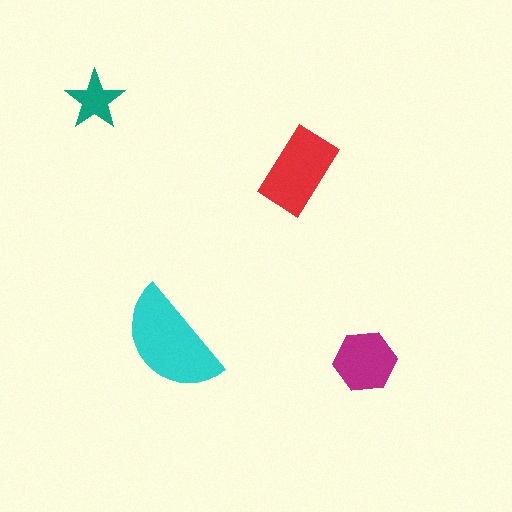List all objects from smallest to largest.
The teal star, the magenta hexagon, the red rectangle, the cyan semicircle.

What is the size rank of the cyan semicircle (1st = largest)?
1st.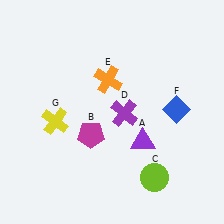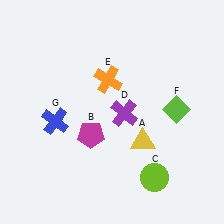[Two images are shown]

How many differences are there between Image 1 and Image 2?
There are 3 differences between the two images.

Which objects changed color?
A changed from purple to yellow. F changed from blue to lime. G changed from yellow to blue.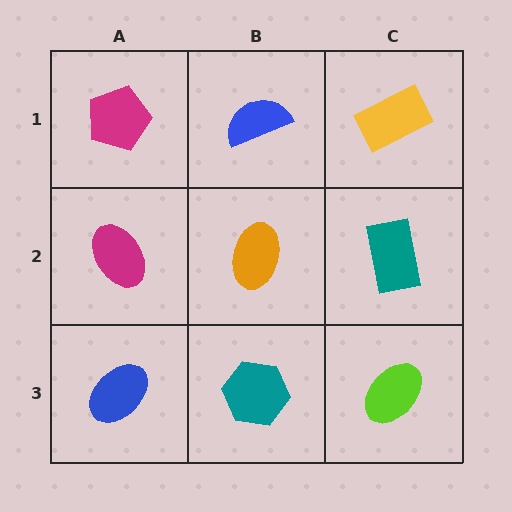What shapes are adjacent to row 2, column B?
A blue semicircle (row 1, column B), a teal hexagon (row 3, column B), a magenta ellipse (row 2, column A), a teal rectangle (row 2, column C).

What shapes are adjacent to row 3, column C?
A teal rectangle (row 2, column C), a teal hexagon (row 3, column B).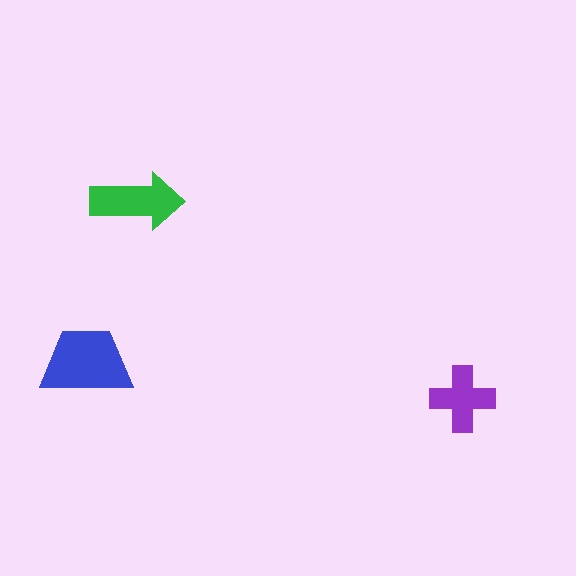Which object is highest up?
The green arrow is topmost.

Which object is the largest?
The blue trapezoid.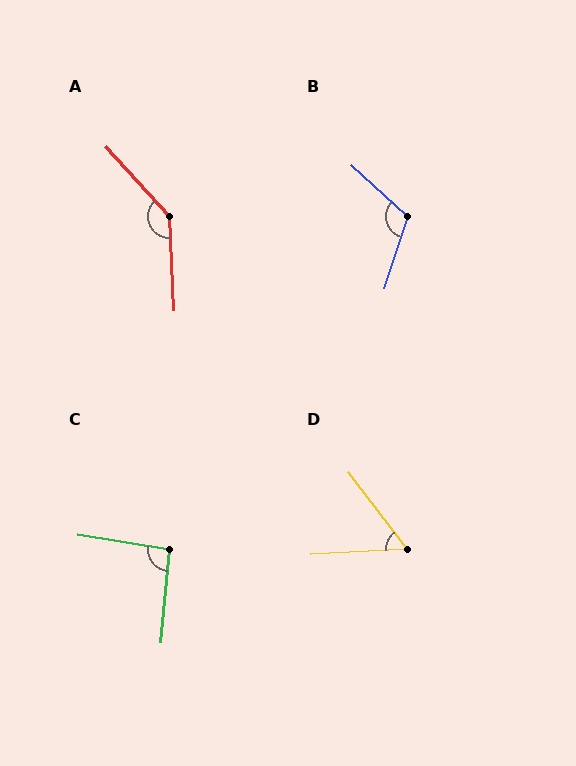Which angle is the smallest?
D, at approximately 56 degrees.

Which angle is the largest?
A, at approximately 140 degrees.